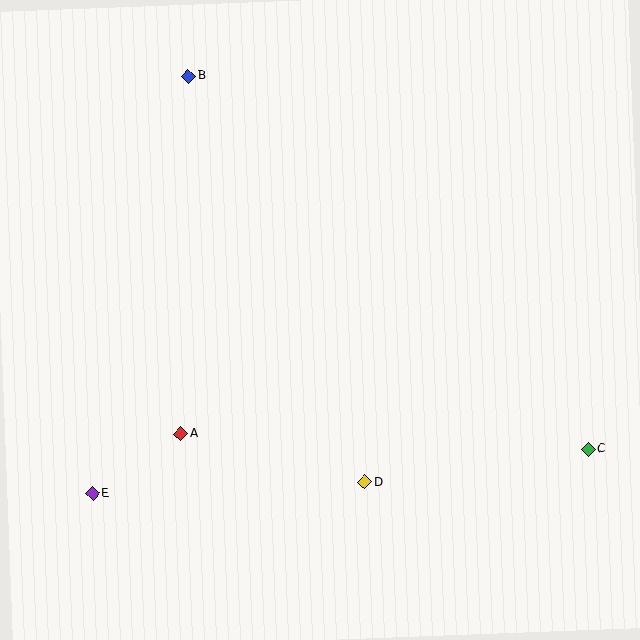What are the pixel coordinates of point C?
Point C is at (588, 449).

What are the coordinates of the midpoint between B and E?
The midpoint between B and E is at (141, 285).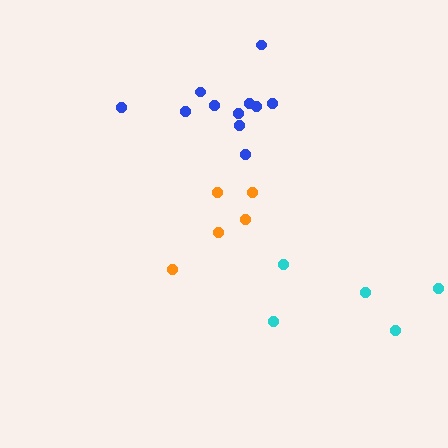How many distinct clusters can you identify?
There are 3 distinct clusters.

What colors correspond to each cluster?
The clusters are colored: orange, blue, cyan.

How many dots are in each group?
Group 1: 5 dots, Group 2: 11 dots, Group 3: 5 dots (21 total).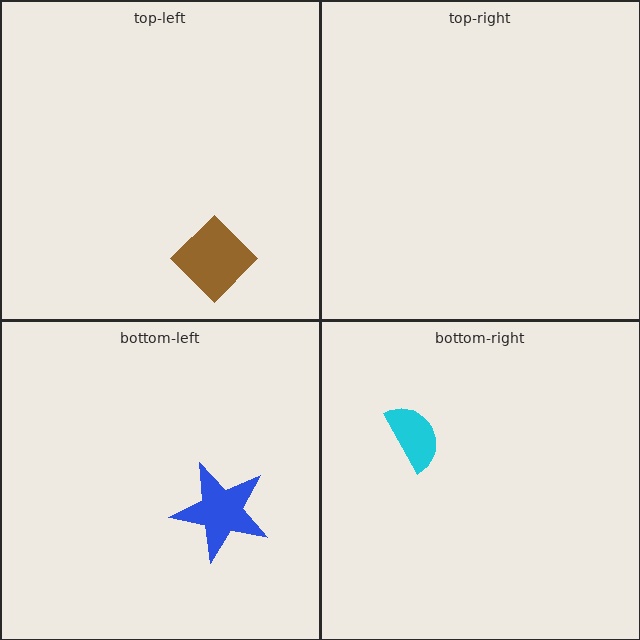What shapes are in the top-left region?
The brown diamond.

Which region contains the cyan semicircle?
The bottom-right region.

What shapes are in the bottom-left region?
The blue star.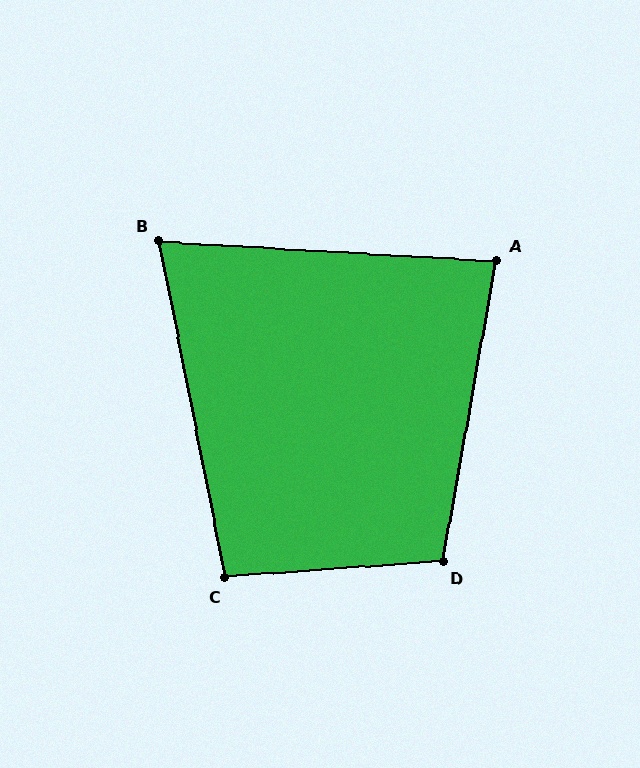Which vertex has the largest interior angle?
D, at approximately 104 degrees.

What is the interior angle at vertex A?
Approximately 83 degrees (acute).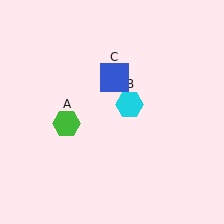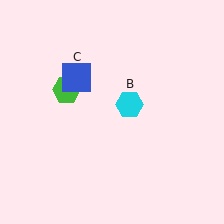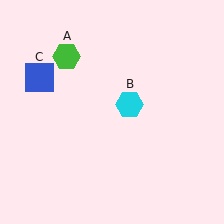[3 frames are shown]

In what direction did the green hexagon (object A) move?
The green hexagon (object A) moved up.